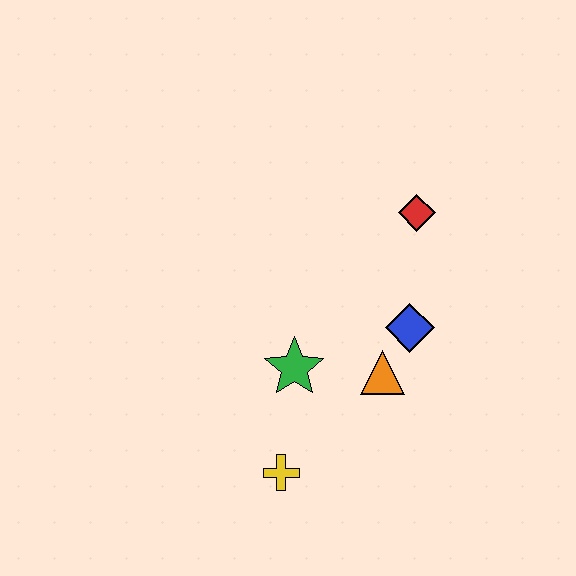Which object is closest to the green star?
The orange triangle is closest to the green star.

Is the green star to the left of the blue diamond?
Yes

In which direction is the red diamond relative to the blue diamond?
The red diamond is above the blue diamond.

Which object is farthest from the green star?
The red diamond is farthest from the green star.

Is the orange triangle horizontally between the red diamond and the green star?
Yes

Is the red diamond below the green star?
No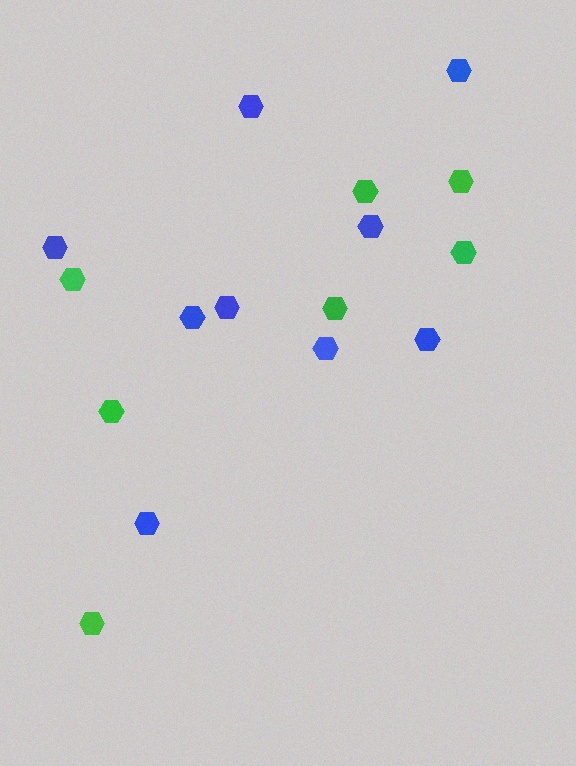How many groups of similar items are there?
There are 2 groups: one group of green hexagons (7) and one group of blue hexagons (9).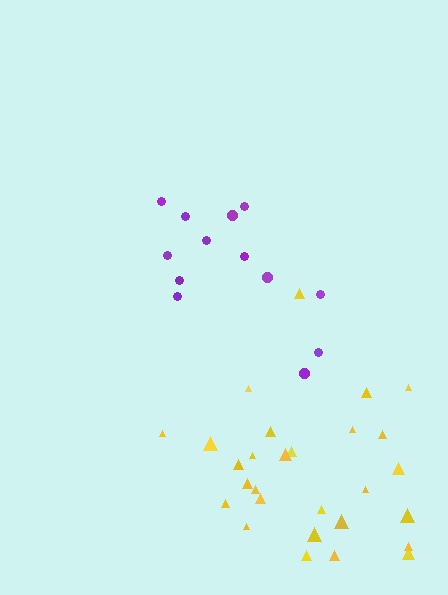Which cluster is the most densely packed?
Yellow.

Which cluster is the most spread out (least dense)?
Purple.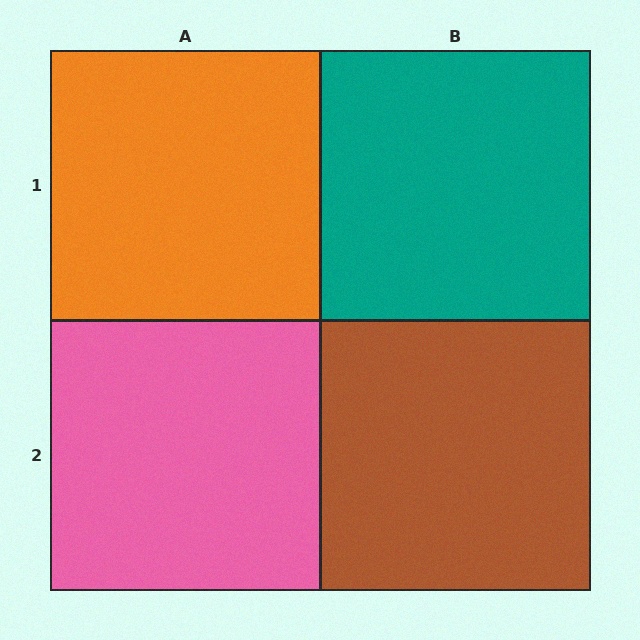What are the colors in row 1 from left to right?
Orange, teal.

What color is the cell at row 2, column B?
Brown.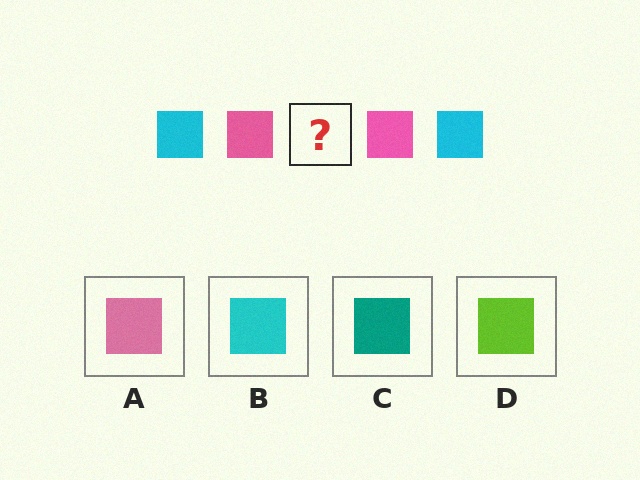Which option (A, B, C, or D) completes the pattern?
B.